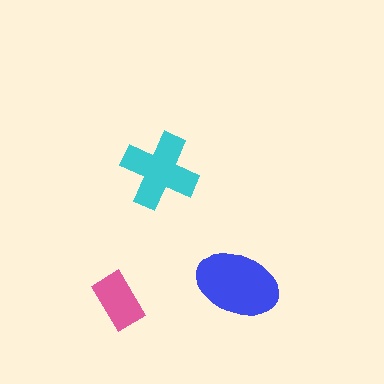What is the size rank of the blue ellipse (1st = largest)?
1st.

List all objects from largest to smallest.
The blue ellipse, the cyan cross, the pink rectangle.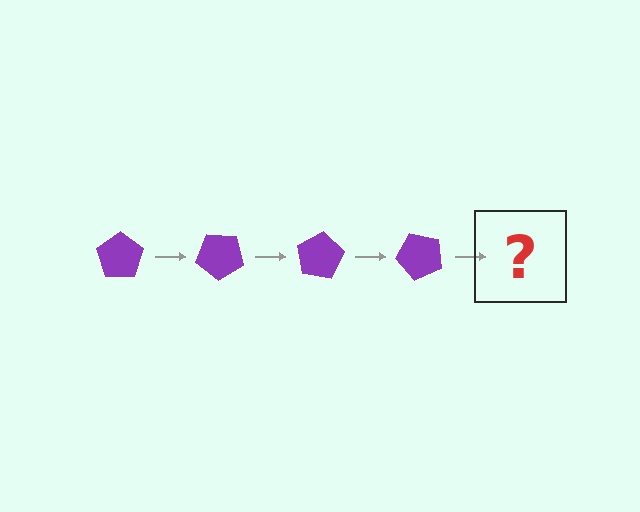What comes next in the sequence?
The next element should be a purple pentagon rotated 160 degrees.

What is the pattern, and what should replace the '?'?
The pattern is that the pentagon rotates 40 degrees each step. The '?' should be a purple pentagon rotated 160 degrees.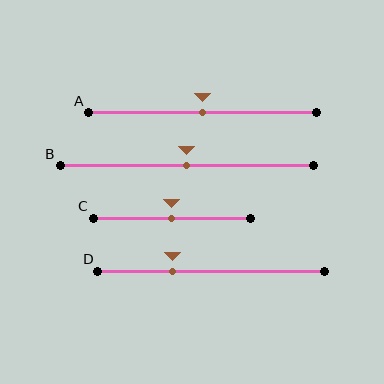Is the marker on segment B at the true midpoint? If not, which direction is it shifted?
Yes, the marker on segment B is at the true midpoint.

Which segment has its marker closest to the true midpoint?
Segment A has its marker closest to the true midpoint.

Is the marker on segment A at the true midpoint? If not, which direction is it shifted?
Yes, the marker on segment A is at the true midpoint.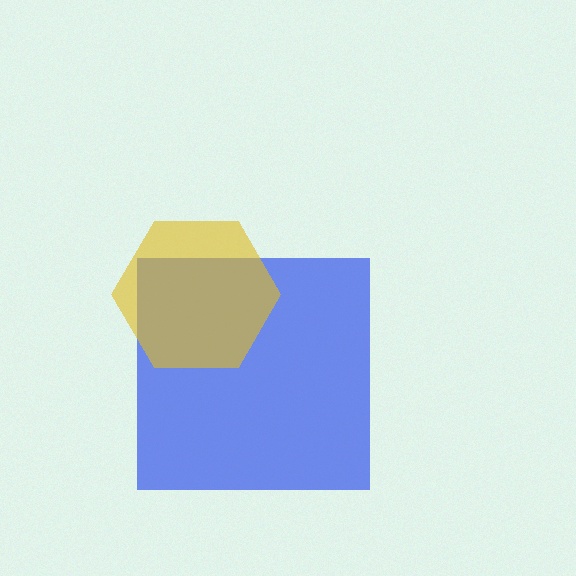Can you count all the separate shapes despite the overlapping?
Yes, there are 2 separate shapes.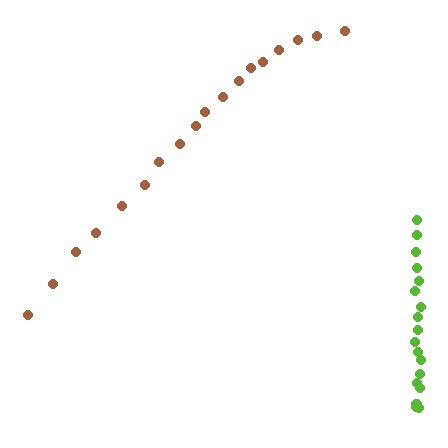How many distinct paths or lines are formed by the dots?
There are 2 distinct paths.